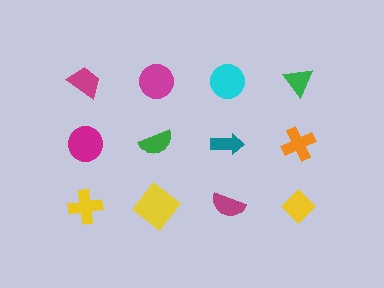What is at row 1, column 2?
A magenta circle.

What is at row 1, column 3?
A cyan circle.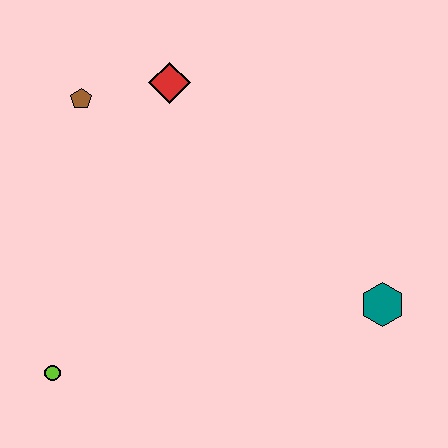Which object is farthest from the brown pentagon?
The teal hexagon is farthest from the brown pentagon.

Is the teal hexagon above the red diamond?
No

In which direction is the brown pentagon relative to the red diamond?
The brown pentagon is to the left of the red diamond.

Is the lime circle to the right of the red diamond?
No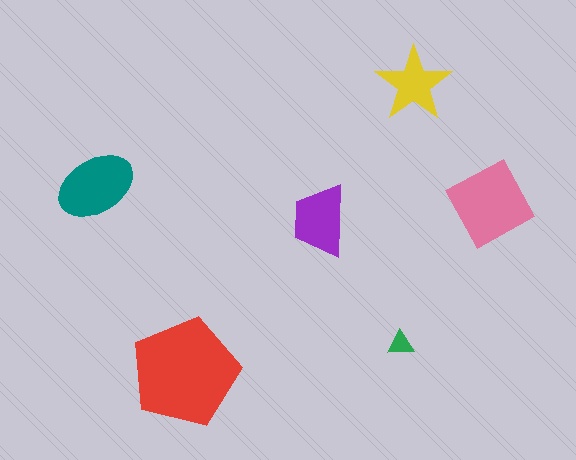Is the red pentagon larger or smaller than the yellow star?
Larger.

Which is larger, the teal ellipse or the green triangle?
The teal ellipse.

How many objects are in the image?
There are 6 objects in the image.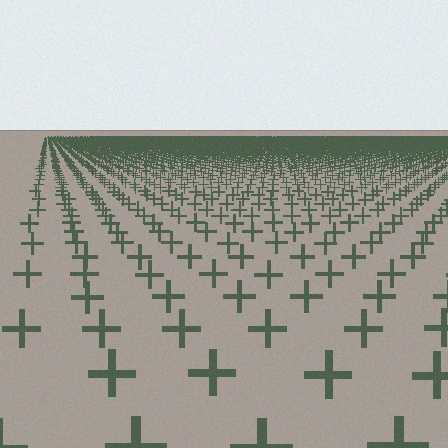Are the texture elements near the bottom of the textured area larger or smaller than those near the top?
Larger. Near the bottom, elements are closer to the viewer and appear at a bigger on-screen size.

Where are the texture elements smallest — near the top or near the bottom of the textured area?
Near the top.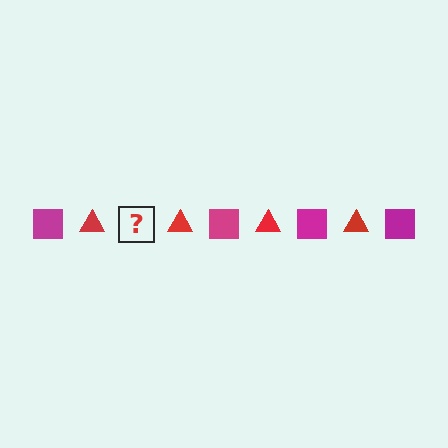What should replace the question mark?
The question mark should be replaced with a magenta square.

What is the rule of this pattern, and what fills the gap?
The rule is that the pattern alternates between magenta square and red triangle. The gap should be filled with a magenta square.